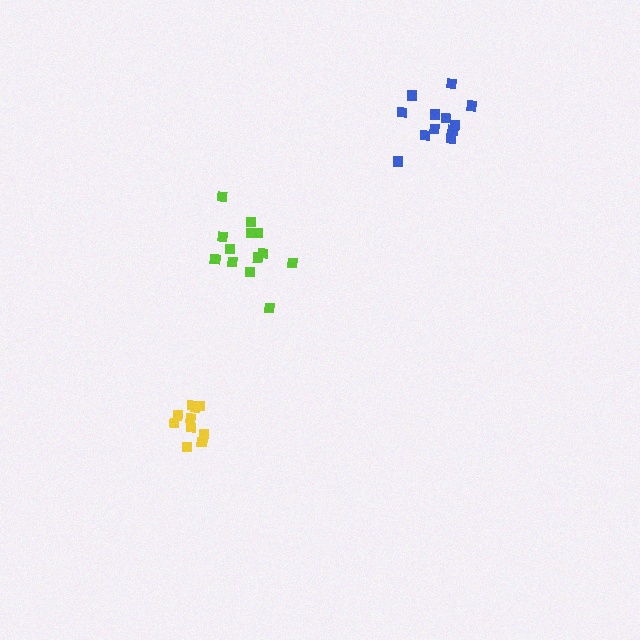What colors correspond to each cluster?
The clusters are colored: yellow, lime, blue.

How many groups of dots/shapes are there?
There are 3 groups.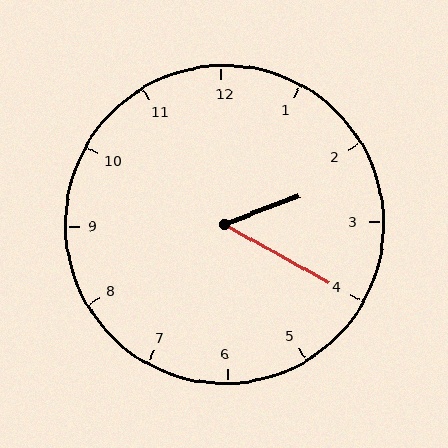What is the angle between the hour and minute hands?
Approximately 50 degrees.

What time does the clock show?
2:20.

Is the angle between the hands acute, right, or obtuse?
It is acute.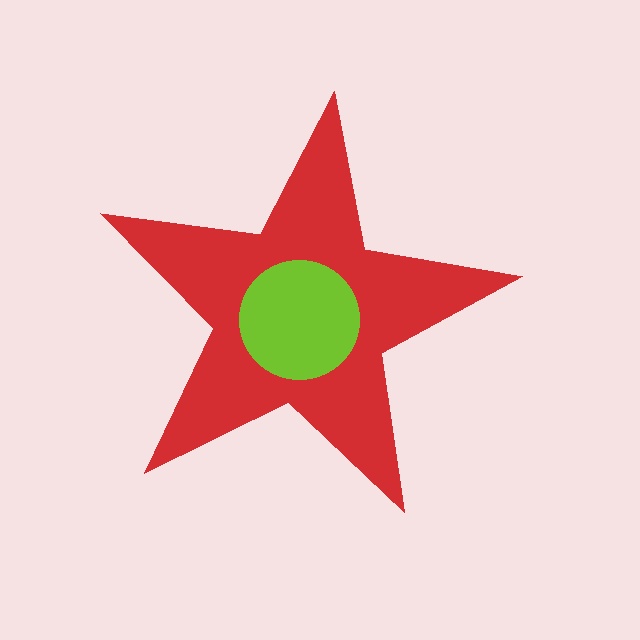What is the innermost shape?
The lime circle.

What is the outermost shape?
The red star.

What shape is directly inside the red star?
The lime circle.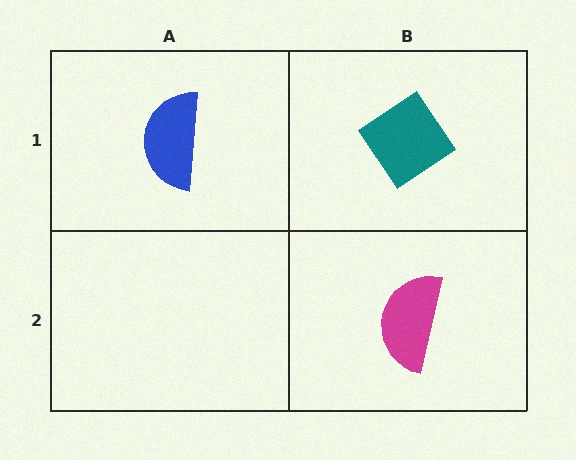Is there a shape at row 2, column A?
No, that cell is empty.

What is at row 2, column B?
A magenta semicircle.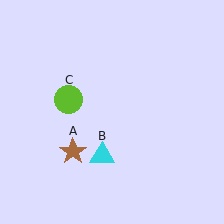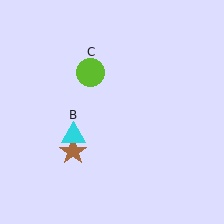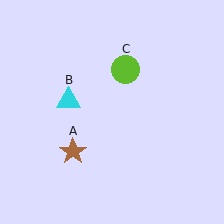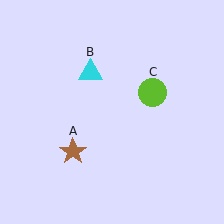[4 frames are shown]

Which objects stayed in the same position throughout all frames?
Brown star (object A) remained stationary.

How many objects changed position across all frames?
2 objects changed position: cyan triangle (object B), lime circle (object C).